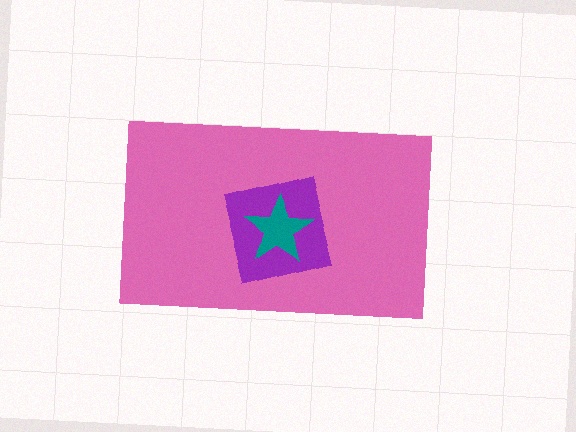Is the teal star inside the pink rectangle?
Yes.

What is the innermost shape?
The teal star.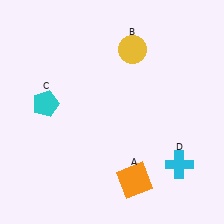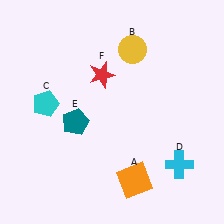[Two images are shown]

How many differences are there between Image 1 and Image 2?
There are 2 differences between the two images.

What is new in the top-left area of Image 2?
A red star (F) was added in the top-left area of Image 2.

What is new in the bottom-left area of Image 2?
A teal pentagon (E) was added in the bottom-left area of Image 2.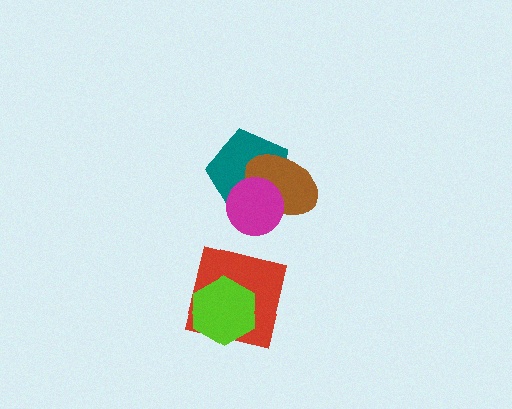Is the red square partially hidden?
Yes, it is partially covered by another shape.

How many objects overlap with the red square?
1 object overlaps with the red square.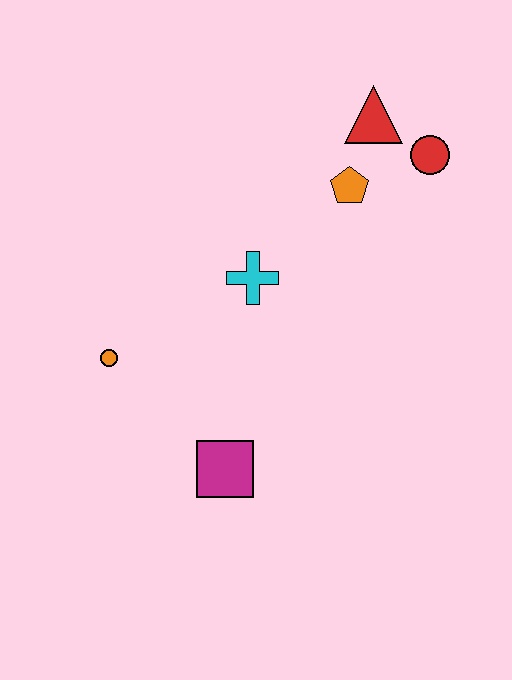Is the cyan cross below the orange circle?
No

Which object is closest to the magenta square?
The orange circle is closest to the magenta square.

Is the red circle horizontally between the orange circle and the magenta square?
No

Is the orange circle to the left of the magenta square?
Yes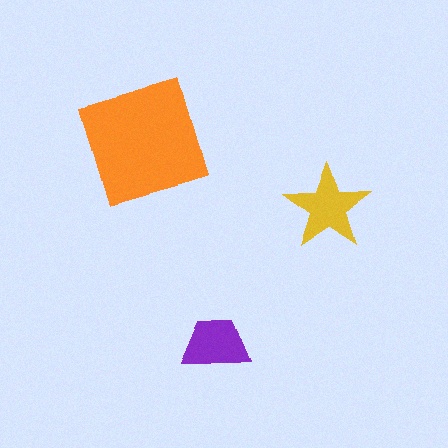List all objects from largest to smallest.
The orange square, the yellow star, the purple trapezoid.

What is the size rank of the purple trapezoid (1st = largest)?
3rd.